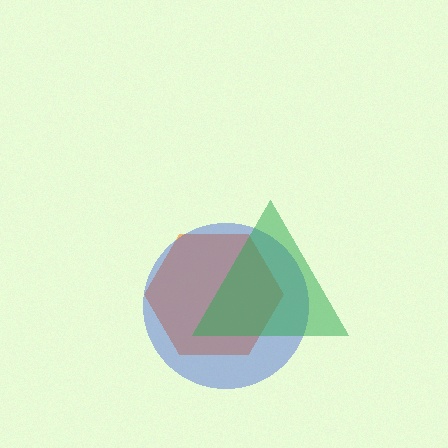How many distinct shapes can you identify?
There are 3 distinct shapes: an orange hexagon, a blue circle, a green triangle.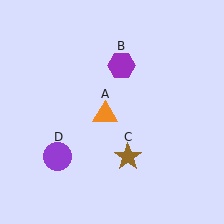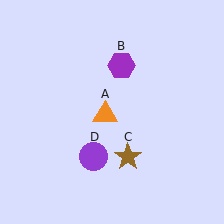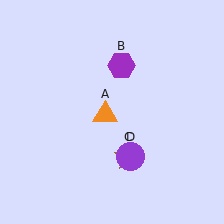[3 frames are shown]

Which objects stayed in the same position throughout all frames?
Orange triangle (object A) and purple hexagon (object B) and brown star (object C) remained stationary.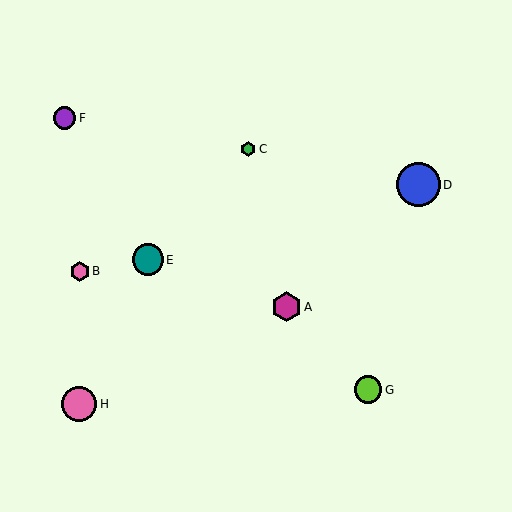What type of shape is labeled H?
Shape H is a pink circle.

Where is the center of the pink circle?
The center of the pink circle is at (79, 404).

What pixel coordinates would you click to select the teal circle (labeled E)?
Click at (148, 260) to select the teal circle E.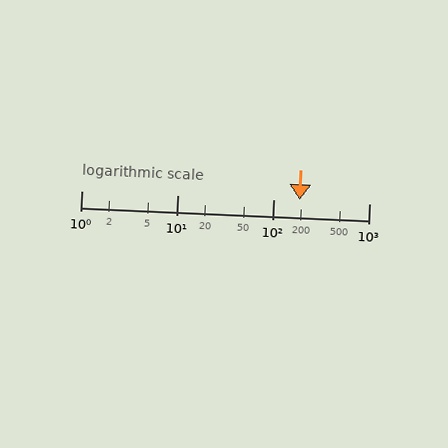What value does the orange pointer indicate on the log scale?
The pointer indicates approximately 190.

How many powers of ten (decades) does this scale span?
The scale spans 3 decades, from 1 to 1000.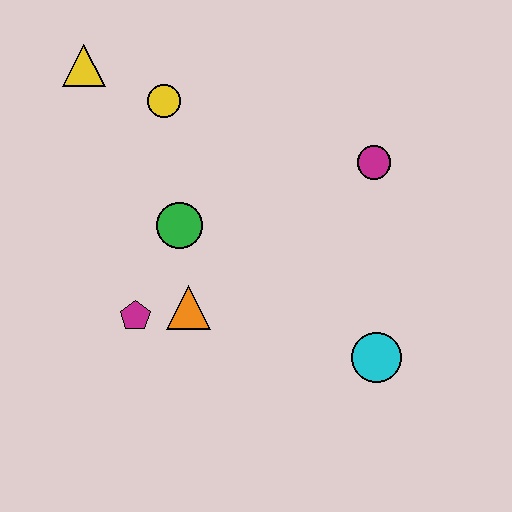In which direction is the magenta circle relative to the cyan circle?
The magenta circle is above the cyan circle.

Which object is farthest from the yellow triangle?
The cyan circle is farthest from the yellow triangle.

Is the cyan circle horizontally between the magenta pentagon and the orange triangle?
No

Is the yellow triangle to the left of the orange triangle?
Yes